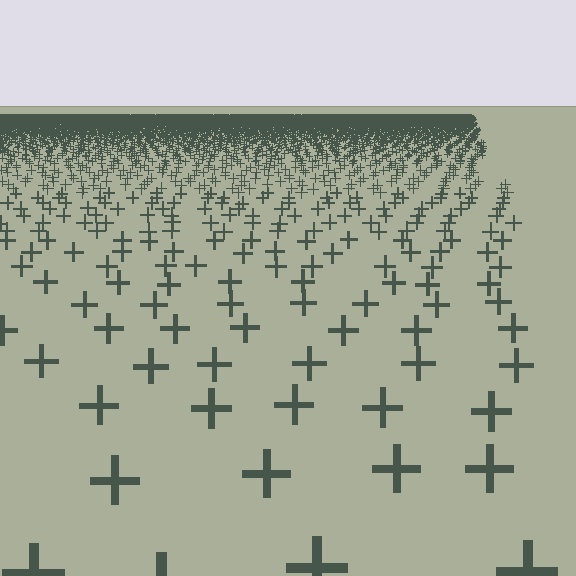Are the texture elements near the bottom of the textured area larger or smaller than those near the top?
Larger. Near the bottom, elements are closer to the viewer and appear at a bigger on-screen size.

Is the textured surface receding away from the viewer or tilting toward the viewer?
The surface is receding away from the viewer. Texture elements get smaller and denser toward the top.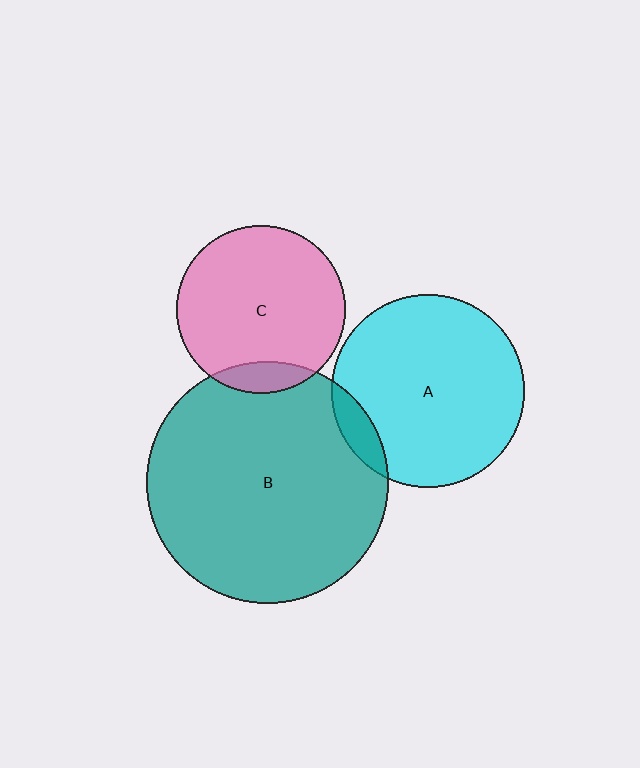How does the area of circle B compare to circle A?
Approximately 1.6 times.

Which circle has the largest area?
Circle B (teal).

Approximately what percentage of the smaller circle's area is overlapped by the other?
Approximately 10%.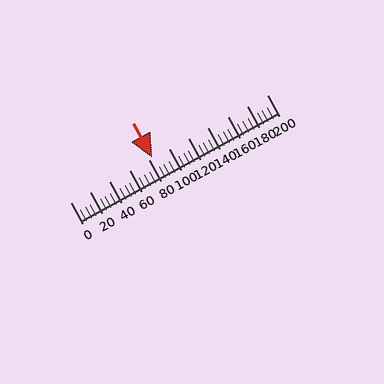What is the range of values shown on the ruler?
The ruler shows values from 0 to 200.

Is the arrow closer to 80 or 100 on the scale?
The arrow is closer to 80.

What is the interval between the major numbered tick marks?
The major tick marks are spaced 20 units apart.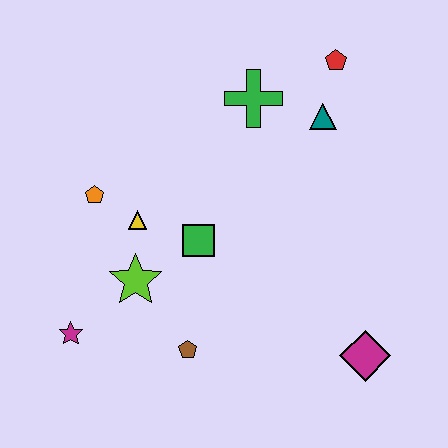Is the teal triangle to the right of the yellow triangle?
Yes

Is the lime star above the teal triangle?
No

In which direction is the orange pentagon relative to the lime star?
The orange pentagon is above the lime star.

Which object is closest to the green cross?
The teal triangle is closest to the green cross.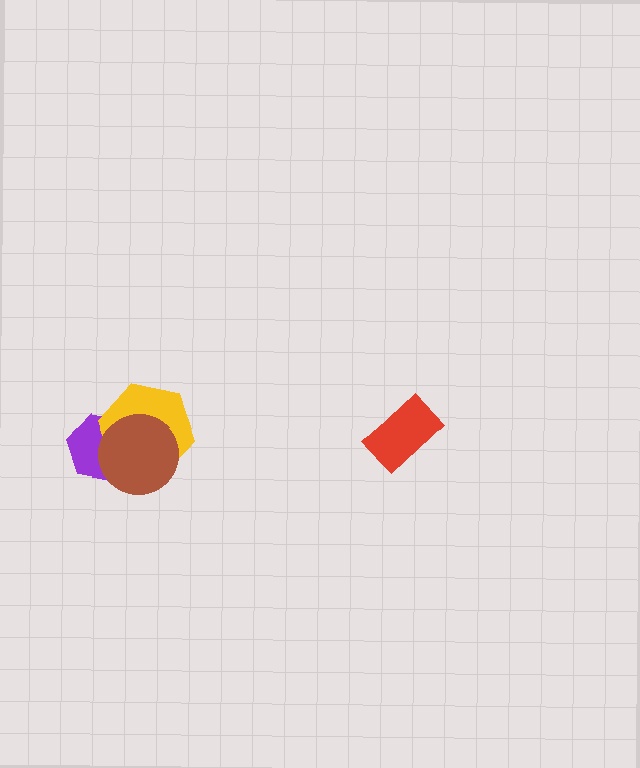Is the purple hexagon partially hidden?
Yes, it is partially covered by another shape.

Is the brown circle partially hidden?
No, no other shape covers it.